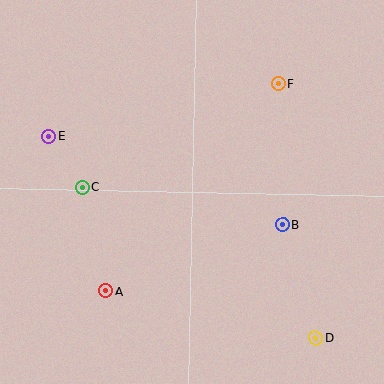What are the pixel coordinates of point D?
Point D is at (316, 338).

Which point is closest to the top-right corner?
Point F is closest to the top-right corner.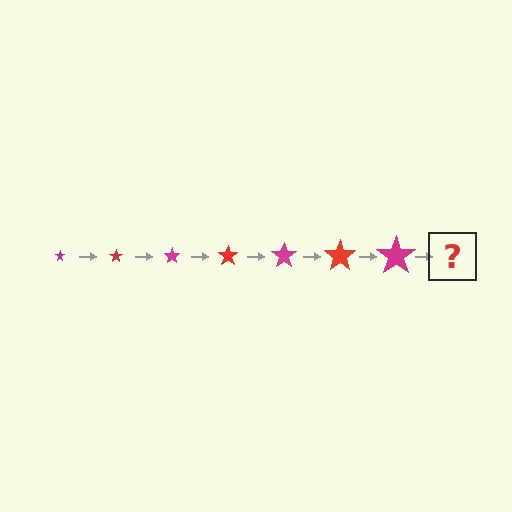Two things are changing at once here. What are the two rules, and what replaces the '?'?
The two rules are that the star grows larger each step and the color cycles through magenta and red. The '?' should be a red star, larger than the previous one.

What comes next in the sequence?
The next element should be a red star, larger than the previous one.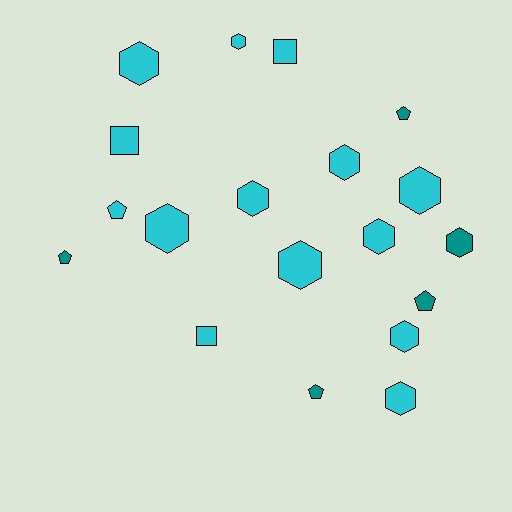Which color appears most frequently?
Cyan, with 14 objects.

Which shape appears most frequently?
Hexagon, with 11 objects.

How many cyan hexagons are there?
There are 10 cyan hexagons.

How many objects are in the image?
There are 19 objects.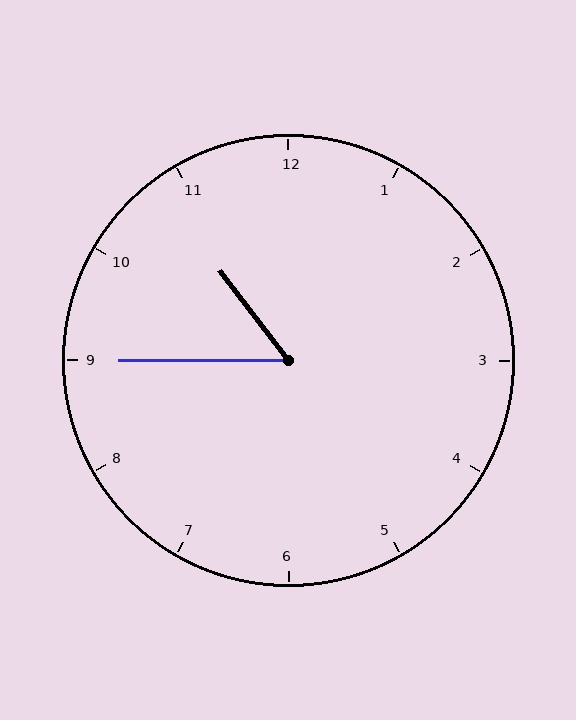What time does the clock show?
10:45.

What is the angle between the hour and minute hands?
Approximately 52 degrees.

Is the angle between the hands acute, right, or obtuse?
It is acute.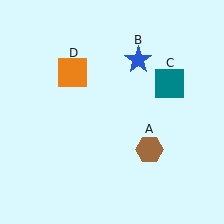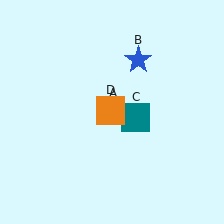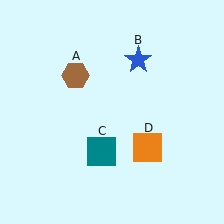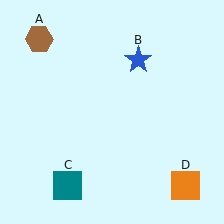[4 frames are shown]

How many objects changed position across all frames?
3 objects changed position: brown hexagon (object A), teal square (object C), orange square (object D).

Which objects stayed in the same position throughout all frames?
Blue star (object B) remained stationary.